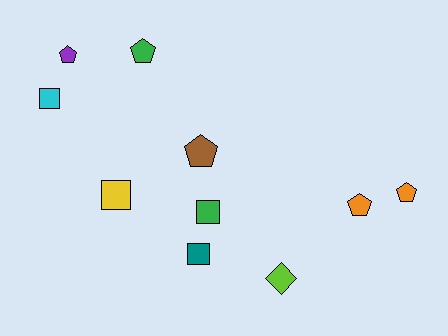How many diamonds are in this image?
There is 1 diamond.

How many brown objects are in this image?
There is 1 brown object.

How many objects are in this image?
There are 10 objects.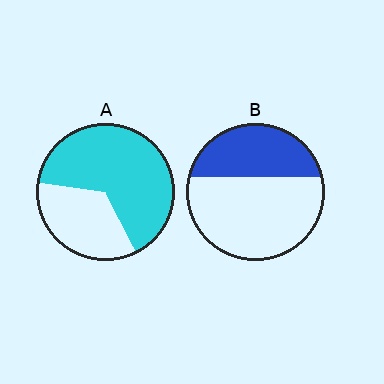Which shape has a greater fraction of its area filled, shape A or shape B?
Shape A.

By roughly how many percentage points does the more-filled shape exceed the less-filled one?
By roughly 30 percentage points (A over B).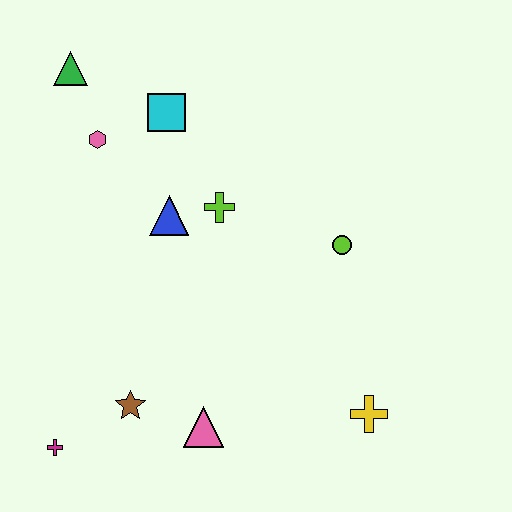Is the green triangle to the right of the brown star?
No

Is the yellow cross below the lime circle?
Yes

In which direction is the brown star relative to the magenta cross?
The brown star is to the right of the magenta cross.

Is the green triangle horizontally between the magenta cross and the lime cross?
Yes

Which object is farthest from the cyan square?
The yellow cross is farthest from the cyan square.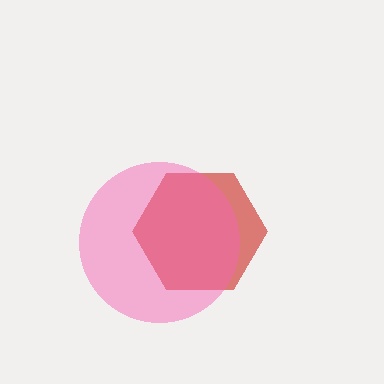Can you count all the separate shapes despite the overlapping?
Yes, there are 2 separate shapes.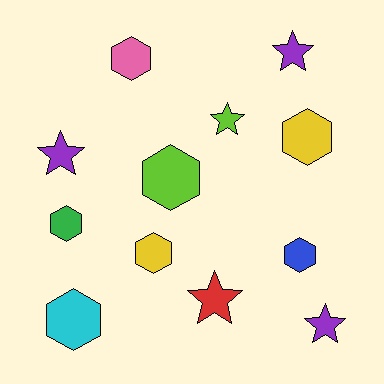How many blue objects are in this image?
There is 1 blue object.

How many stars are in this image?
There are 5 stars.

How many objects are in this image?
There are 12 objects.